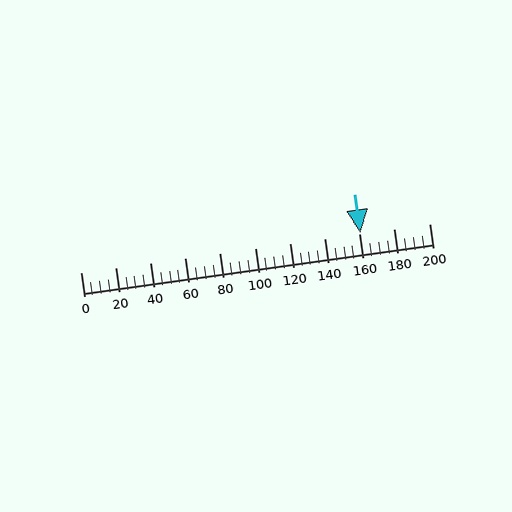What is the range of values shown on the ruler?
The ruler shows values from 0 to 200.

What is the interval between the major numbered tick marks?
The major tick marks are spaced 20 units apart.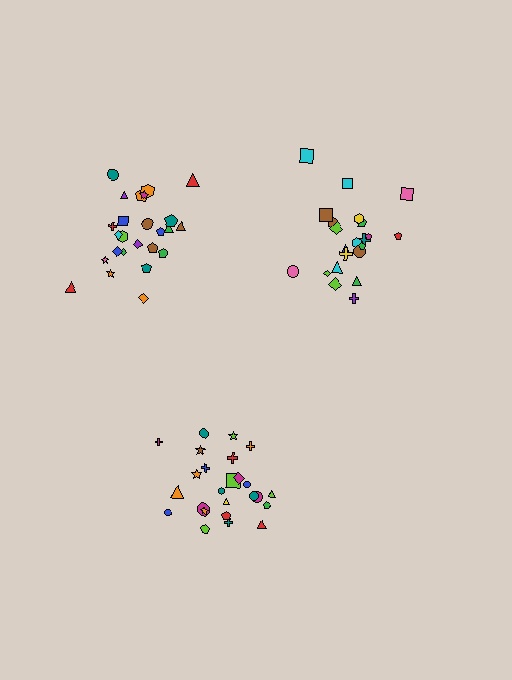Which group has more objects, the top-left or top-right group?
The top-left group.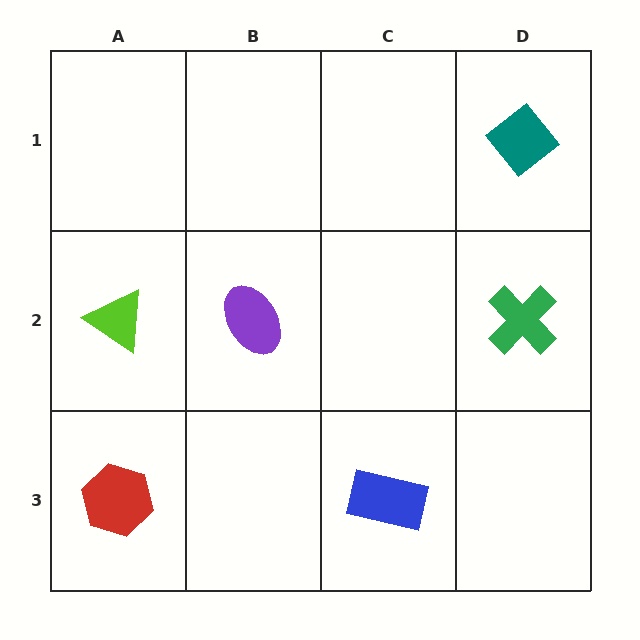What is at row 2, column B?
A purple ellipse.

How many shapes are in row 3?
2 shapes.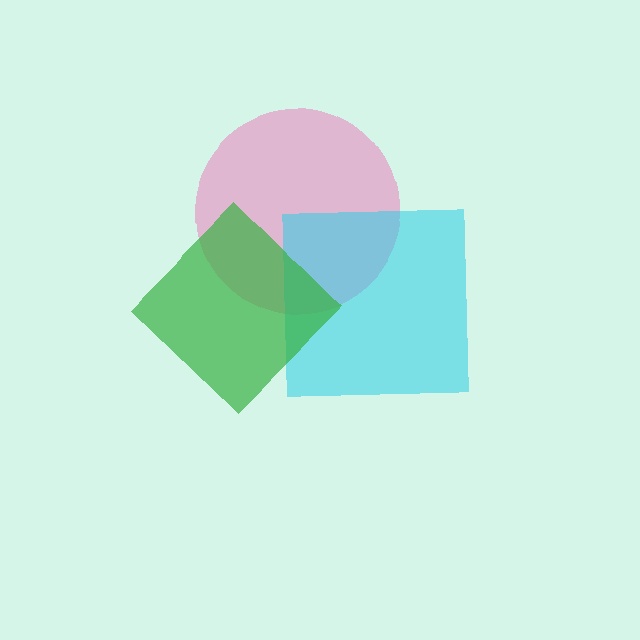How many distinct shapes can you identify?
There are 3 distinct shapes: a pink circle, a cyan square, a green diamond.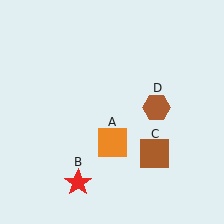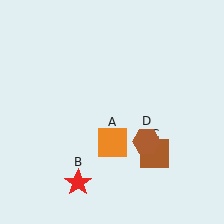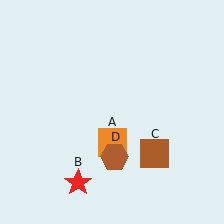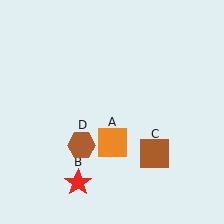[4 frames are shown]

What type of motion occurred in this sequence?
The brown hexagon (object D) rotated clockwise around the center of the scene.